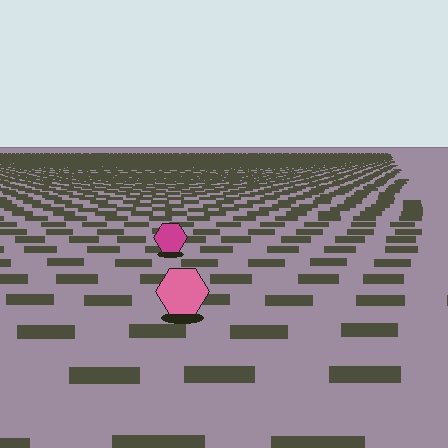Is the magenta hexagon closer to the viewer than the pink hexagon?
No. The pink hexagon is closer — you can tell from the texture gradient: the ground texture is coarser near it.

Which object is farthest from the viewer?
The magenta hexagon is farthest from the viewer. It appears smaller and the ground texture around it is denser.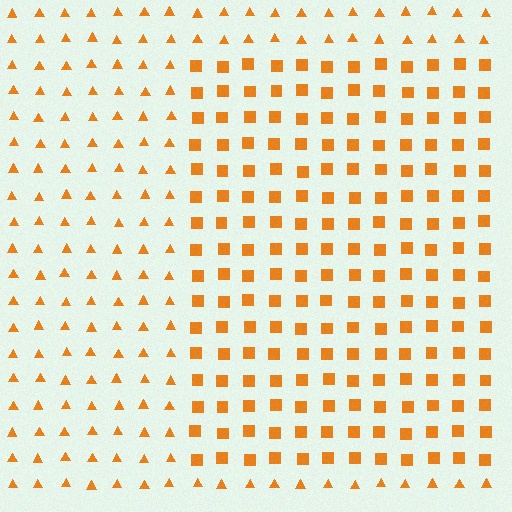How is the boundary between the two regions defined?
The boundary is defined by a change in element shape: squares inside vs. triangles outside. All elements share the same color and spacing.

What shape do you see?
I see a rectangle.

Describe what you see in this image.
The image is filled with small orange elements arranged in a uniform grid. A rectangle-shaped region contains squares, while the surrounding area contains triangles. The boundary is defined purely by the change in element shape.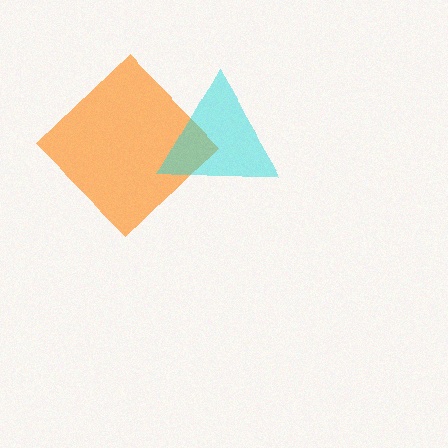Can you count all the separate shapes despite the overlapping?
Yes, there are 2 separate shapes.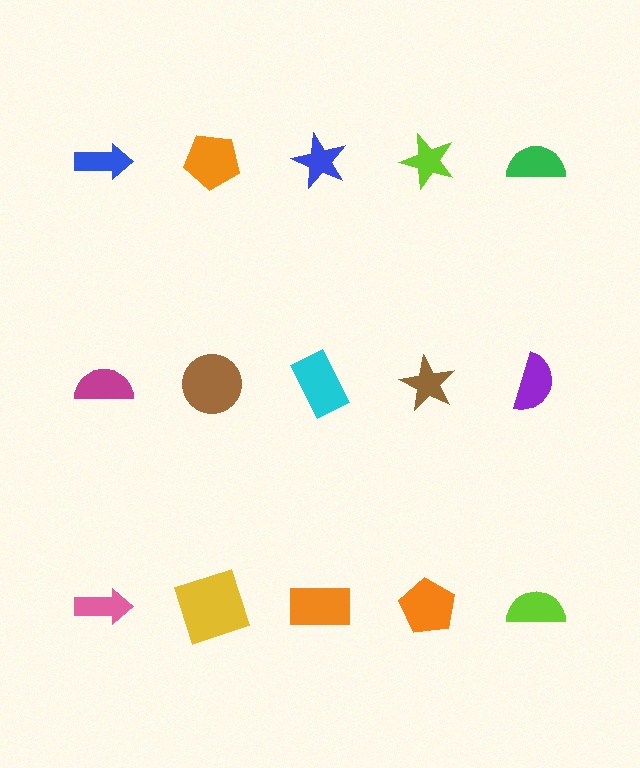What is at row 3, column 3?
An orange rectangle.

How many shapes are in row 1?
5 shapes.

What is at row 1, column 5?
A green semicircle.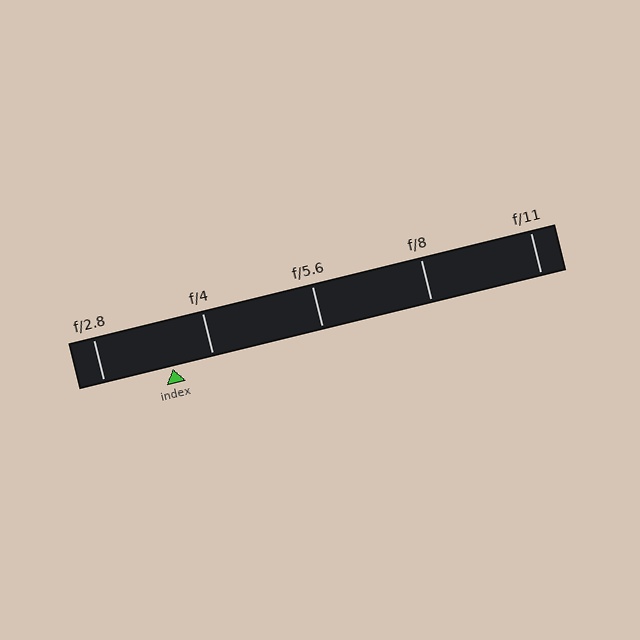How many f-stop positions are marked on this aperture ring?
There are 5 f-stop positions marked.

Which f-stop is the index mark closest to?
The index mark is closest to f/4.